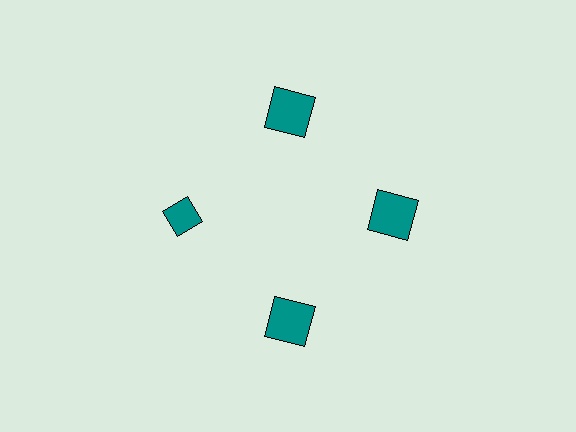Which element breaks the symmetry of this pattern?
The teal diamond at roughly the 9 o'clock position breaks the symmetry. All other shapes are teal squares.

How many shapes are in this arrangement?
There are 4 shapes arranged in a ring pattern.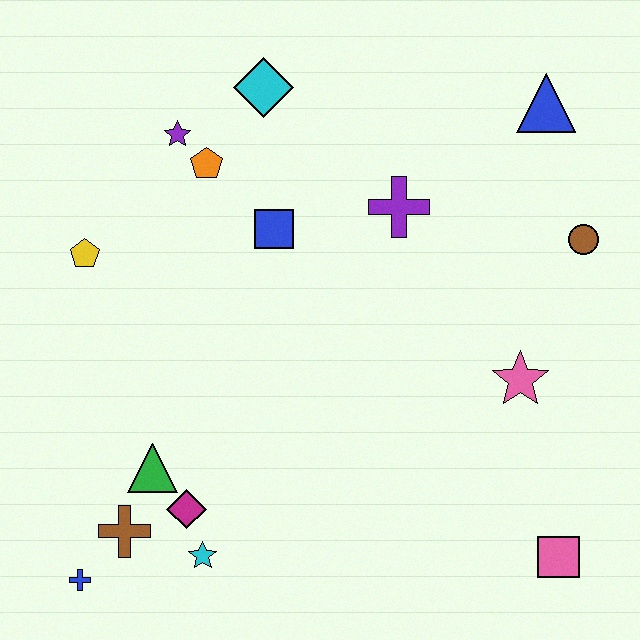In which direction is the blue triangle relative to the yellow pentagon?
The blue triangle is to the right of the yellow pentagon.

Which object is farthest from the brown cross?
The blue triangle is farthest from the brown cross.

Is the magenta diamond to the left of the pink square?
Yes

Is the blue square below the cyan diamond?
Yes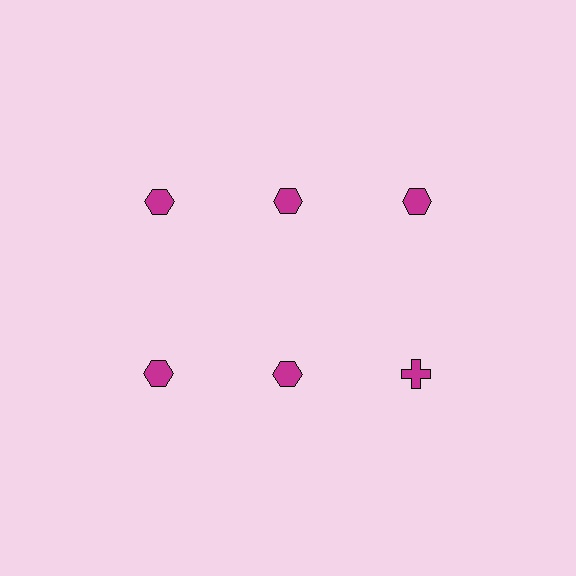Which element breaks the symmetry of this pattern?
The magenta cross in the second row, center column breaks the symmetry. All other shapes are magenta hexagons.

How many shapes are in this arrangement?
There are 6 shapes arranged in a grid pattern.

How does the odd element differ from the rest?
It has a different shape: cross instead of hexagon.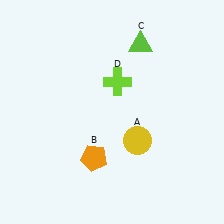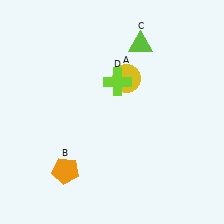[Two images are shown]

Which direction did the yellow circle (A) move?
The yellow circle (A) moved up.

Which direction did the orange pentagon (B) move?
The orange pentagon (B) moved left.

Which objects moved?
The objects that moved are: the yellow circle (A), the orange pentagon (B).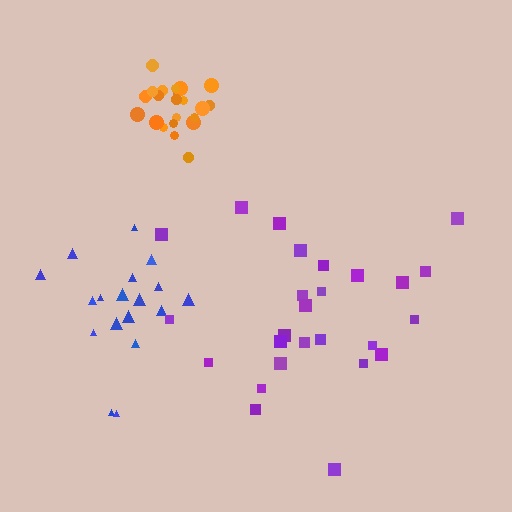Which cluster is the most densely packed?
Orange.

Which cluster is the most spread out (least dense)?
Purple.